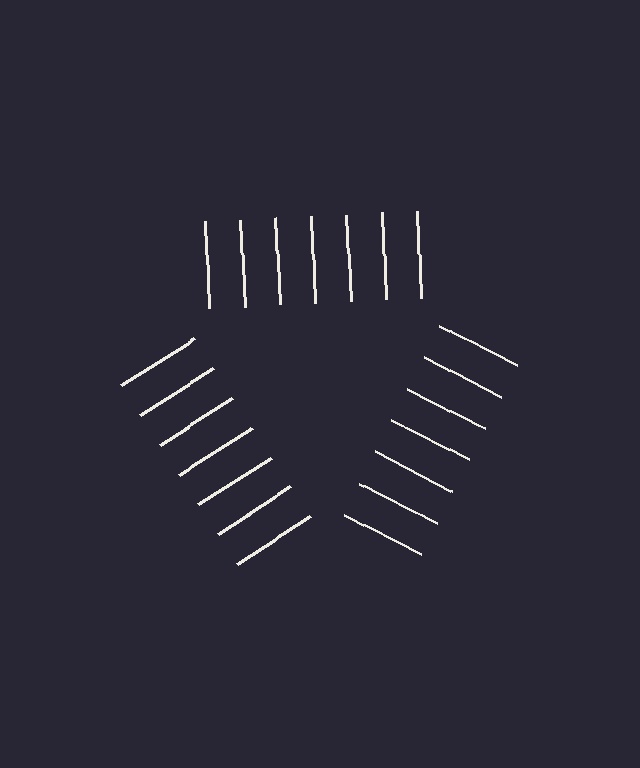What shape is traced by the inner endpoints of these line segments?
An illusory triangle — the line segments terminate on its edges but no continuous stroke is drawn.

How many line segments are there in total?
21 — 7 along each of the 3 edges.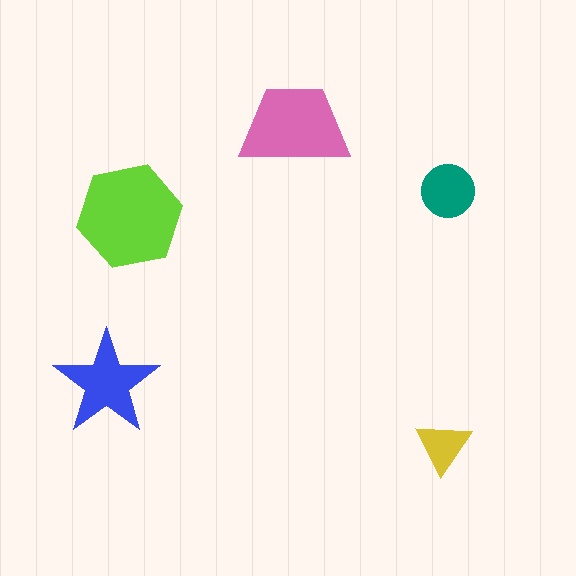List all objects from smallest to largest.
The yellow triangle, the teal circle, the blue star, the pink trapezoid, the lime hexagon.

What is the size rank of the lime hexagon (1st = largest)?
1st.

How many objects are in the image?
There are 5 objects in the image.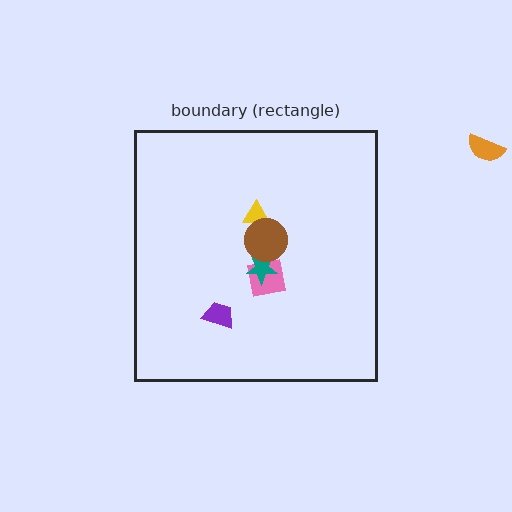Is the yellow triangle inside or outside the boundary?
Inside.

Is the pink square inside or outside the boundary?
Inside.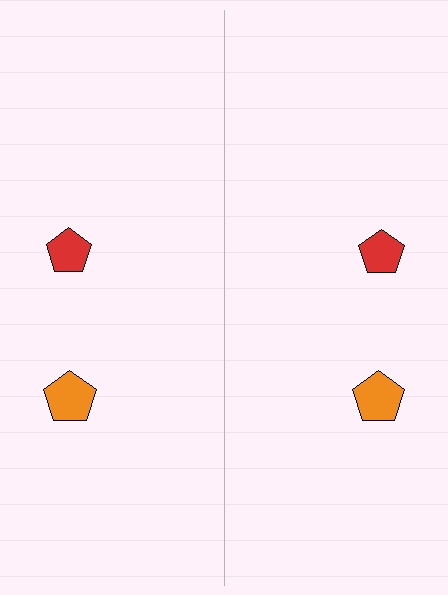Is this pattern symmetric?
Yes, this pattern has bilateral (reflection) symmetry.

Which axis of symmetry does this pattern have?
The pattern has a vertical axis of symmetry running through the center of the image.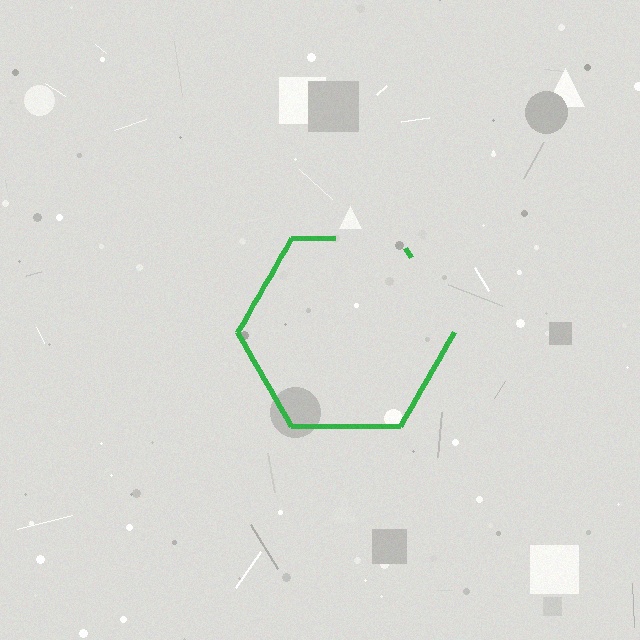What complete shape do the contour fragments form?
The contour fragments form a hexagon.